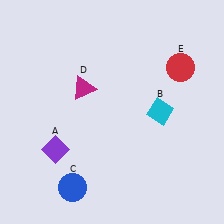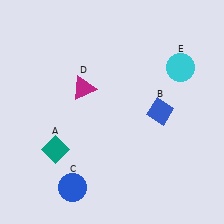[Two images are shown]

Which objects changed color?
A changed from purple to teal. B changed from cyan to blue. E changed from red to cyan.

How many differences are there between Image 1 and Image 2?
There are 3 differences between the two images.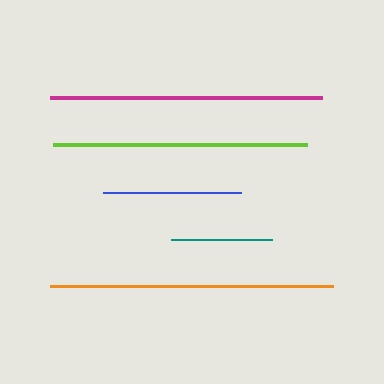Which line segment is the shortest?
The teal line is the shortest at approximately 102 pixels.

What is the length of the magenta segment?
The magenta segment is approximately 272 pixels long.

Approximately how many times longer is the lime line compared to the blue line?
The lime line is approximately 1.9 times the length of the blue line.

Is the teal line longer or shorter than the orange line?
The orange line is longer than the teal line.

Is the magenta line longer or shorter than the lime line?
The magenta line is longer than the lime line.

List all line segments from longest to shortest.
From longest to shortest: orange, magenta, lime, blue, teal.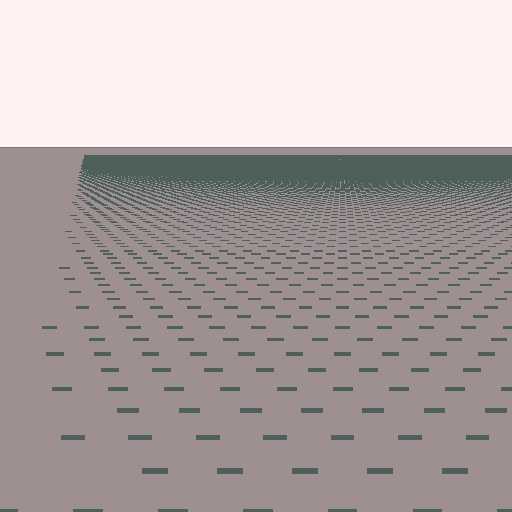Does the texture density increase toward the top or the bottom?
Density increases toward the top.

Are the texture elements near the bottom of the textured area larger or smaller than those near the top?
Larger. Near the bottom, elements are closer to the viewer and appear at a bigger on-screen size.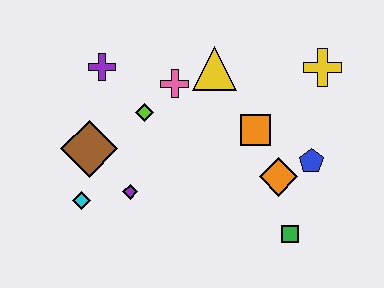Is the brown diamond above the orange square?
No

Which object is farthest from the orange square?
The cyan diamond is farthest from the orange square.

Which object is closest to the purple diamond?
The cyan diamond is closest to the purple diamond.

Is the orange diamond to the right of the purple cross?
Yes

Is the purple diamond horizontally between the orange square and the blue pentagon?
No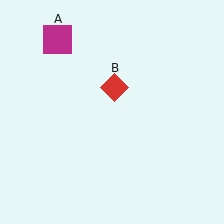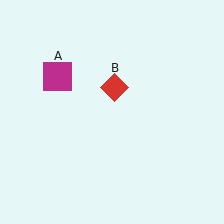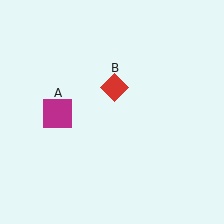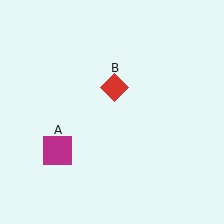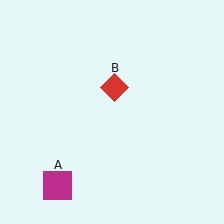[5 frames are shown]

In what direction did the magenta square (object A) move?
The magenta square (object A) moved down.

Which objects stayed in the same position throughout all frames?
Red diamond (object B) remained stationary.